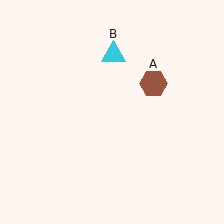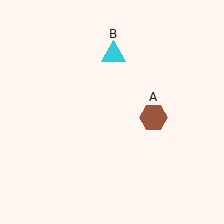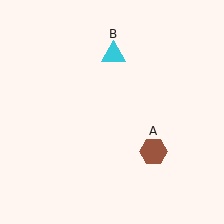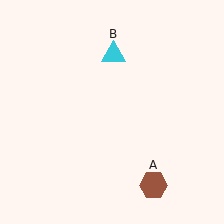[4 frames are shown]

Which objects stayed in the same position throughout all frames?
Cyan triangle (object B) remained stationary.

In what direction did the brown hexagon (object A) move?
The brown hexagon (object A) moved down.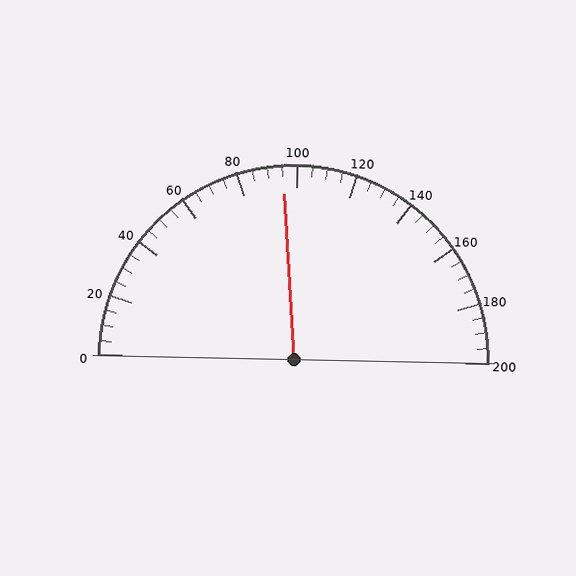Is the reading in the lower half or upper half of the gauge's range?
The reading is in the lower half of the range (0 to 200).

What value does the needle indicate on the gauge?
The needle indicates approximately 95.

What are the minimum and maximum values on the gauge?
The gauge ranges from 0 to 200.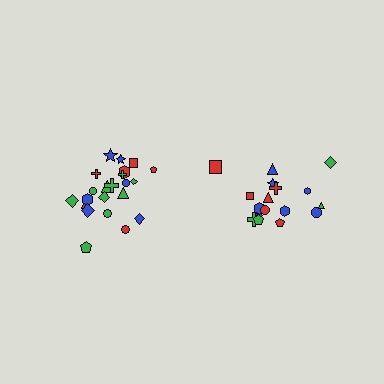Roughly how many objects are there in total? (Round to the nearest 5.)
Roughly 40 objects in total.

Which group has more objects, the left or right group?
The left group.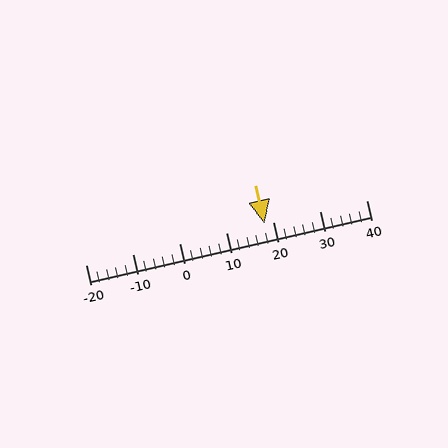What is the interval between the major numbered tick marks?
The major tick marks are spaced 10 units apart.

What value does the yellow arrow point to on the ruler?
The yellow arrow points to approximately 18.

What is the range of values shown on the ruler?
The ruler shows values from -20 to 40.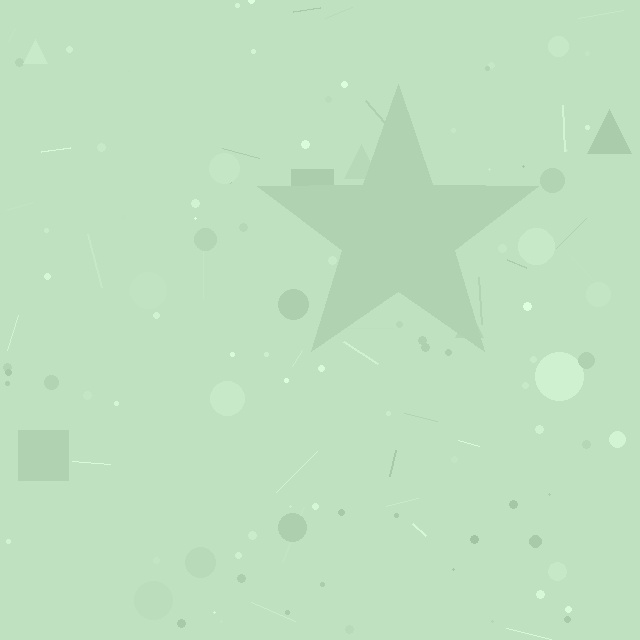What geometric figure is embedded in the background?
A star is embedded in the background.